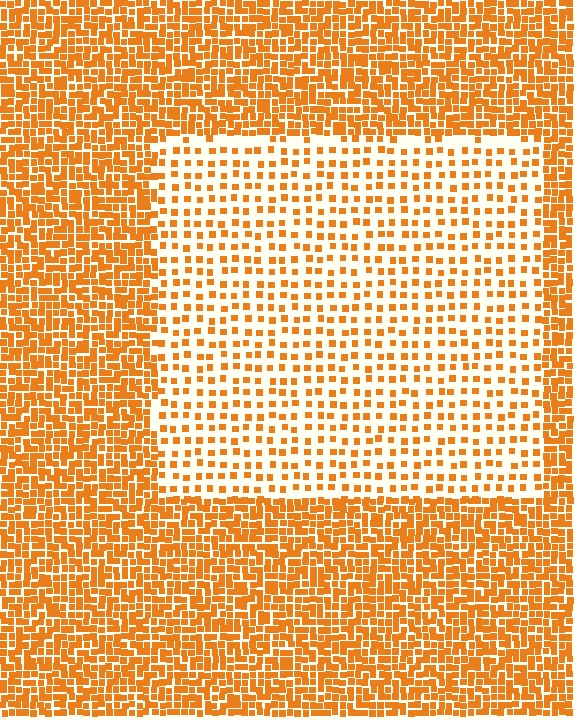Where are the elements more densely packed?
The elements are more densely packed outside the rectangle boundary.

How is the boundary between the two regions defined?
The boundary is defined by a change in element density (approximately 2.6x ratio). All elements are the same color, size, and shape.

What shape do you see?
I see a rectangle.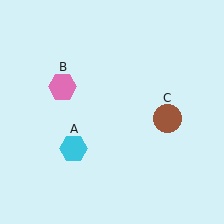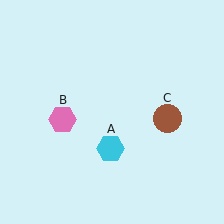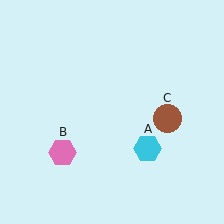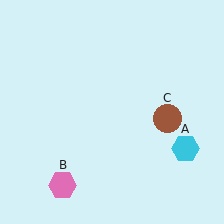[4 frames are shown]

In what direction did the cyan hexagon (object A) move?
The cyan hexagon (object A) moved right.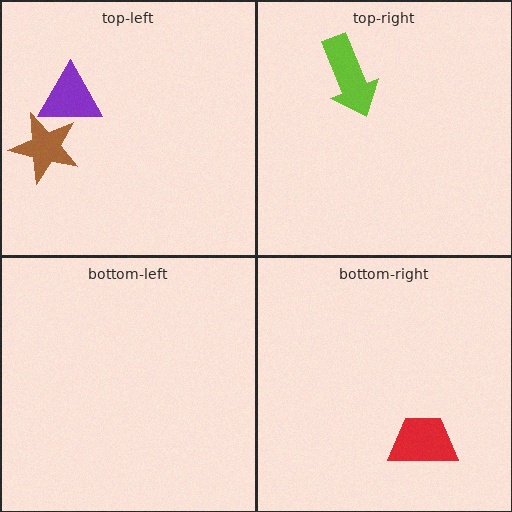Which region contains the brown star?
The top-left region.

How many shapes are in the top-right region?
1.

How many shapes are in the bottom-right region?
1.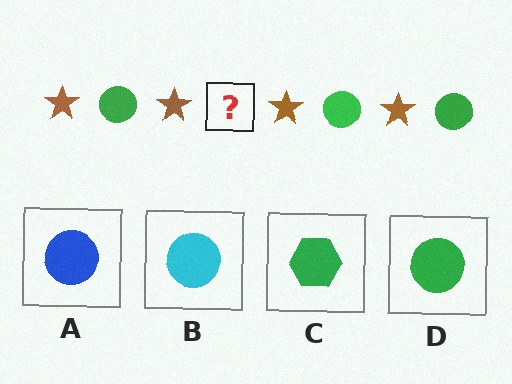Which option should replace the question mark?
Option D.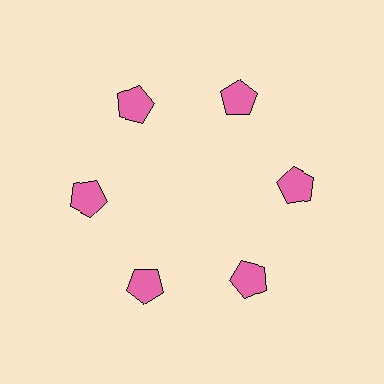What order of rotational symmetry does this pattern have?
This pattern has 6-fold rotational symmetry.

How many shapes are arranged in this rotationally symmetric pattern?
There are 6 shapes, arranged in 6 groups of 1.